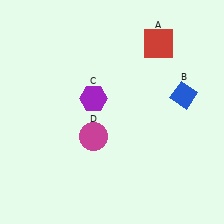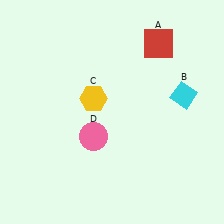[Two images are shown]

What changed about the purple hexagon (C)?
In Image 1, C is purple. In Image 2, it changed to yellow.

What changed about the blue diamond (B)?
In Image 1, B is blue. In Image 2, it changed to cyan.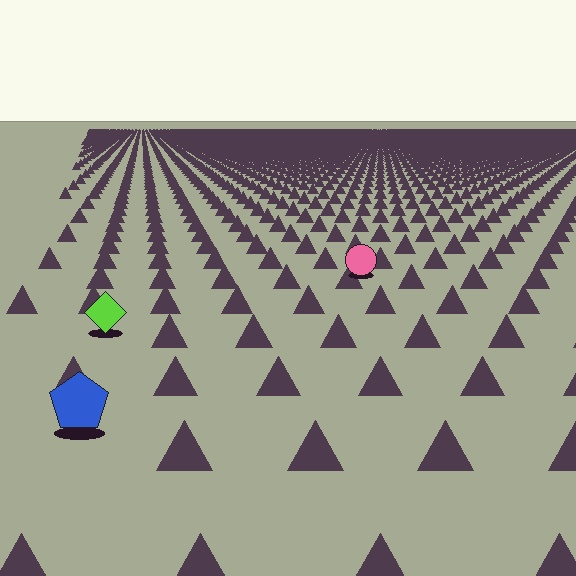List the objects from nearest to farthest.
From nearest to farthest: the blue pentagon, the lime diamond, the pink circle.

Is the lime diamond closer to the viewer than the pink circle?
Yes. The lime diamond is closer — you can tell from the texture gradient: the ground texture is coarser near it.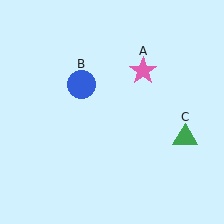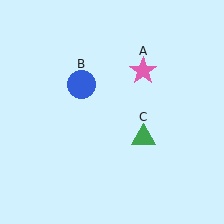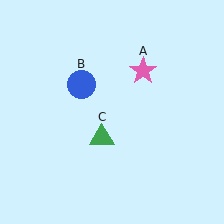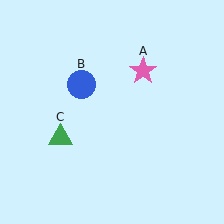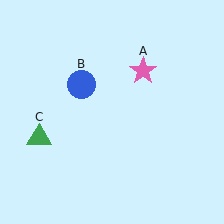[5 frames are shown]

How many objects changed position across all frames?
1 object changed position: green triangle (object C).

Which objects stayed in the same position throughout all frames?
Pink star (object A) and blue circle (object B) remained stationary.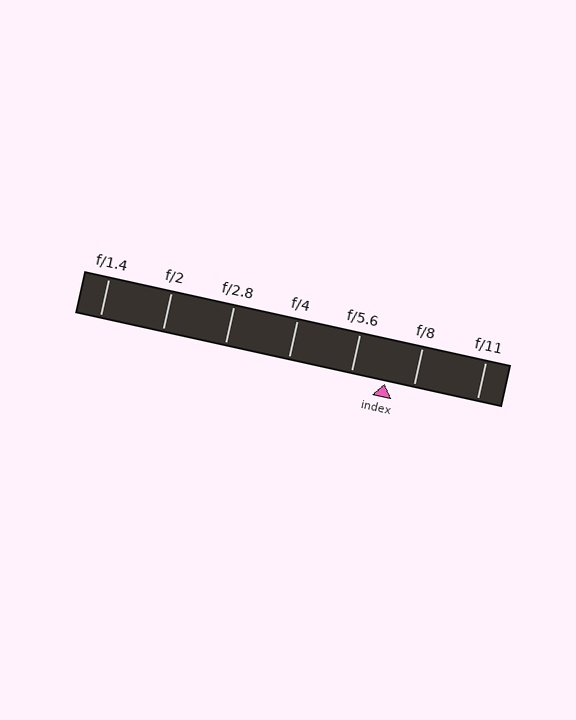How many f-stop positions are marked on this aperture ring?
There are 7 f-stop positions marked.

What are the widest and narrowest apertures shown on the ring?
The widest aperture shown is f/1.4 and the narrowest is f/11.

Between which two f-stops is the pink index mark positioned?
The index mark is between f/5.6 and f/8.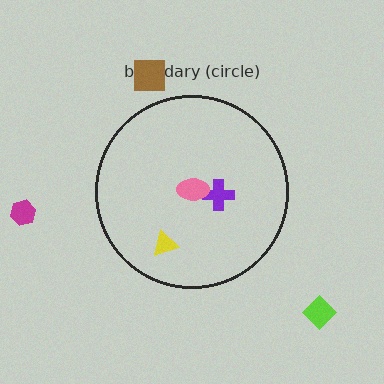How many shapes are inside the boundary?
3 inside, 3 outside.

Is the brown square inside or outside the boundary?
Outside.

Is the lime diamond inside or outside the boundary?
Outside.